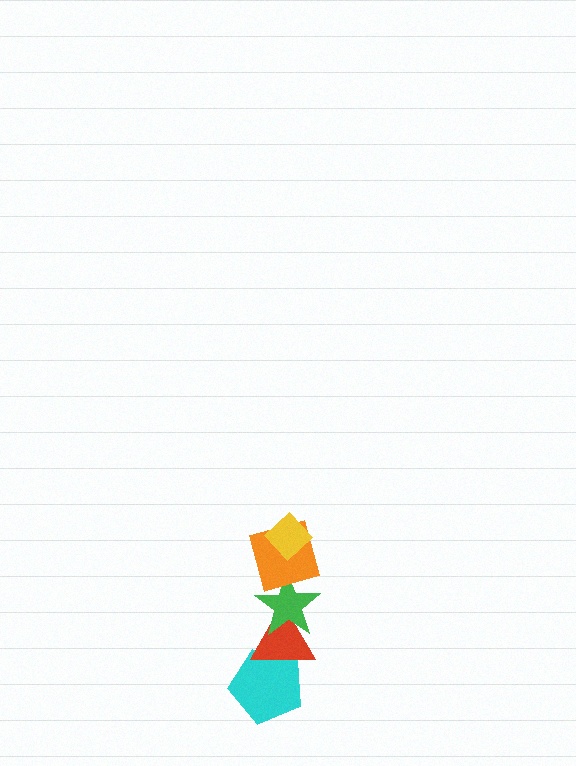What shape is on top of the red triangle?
The green star is on top of the red triangle.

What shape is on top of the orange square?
The yellow diamond is on top of the orange square.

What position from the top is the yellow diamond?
The yellow diamond is 1st from the top.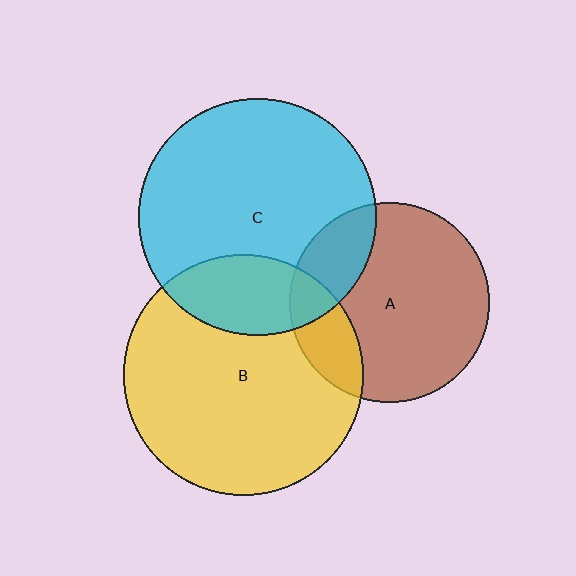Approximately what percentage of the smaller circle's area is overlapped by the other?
Approximately 20%.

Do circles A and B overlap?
Yes.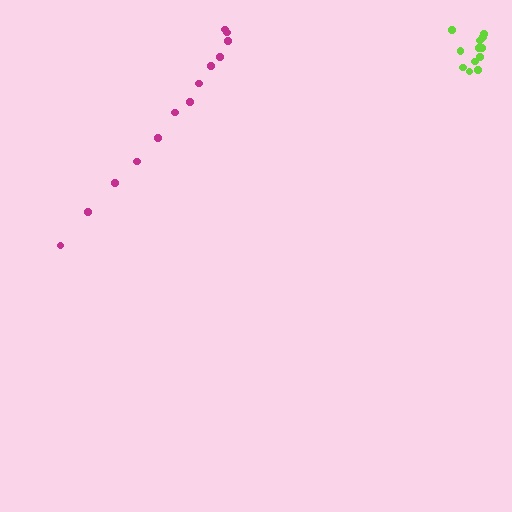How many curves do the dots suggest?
There are 2 distinct paths.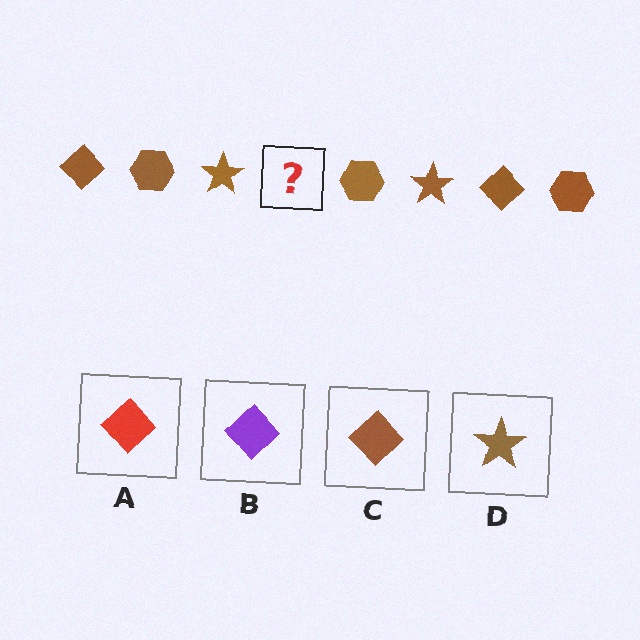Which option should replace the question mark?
Option C.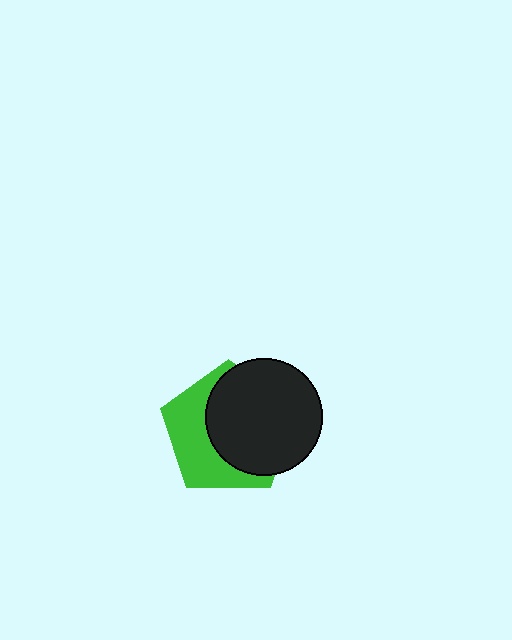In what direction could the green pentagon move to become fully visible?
The green pentagon could move left. That would shift it out from behind the black circle entirely.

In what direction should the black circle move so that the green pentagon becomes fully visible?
The black circle should move right. That is the shortest direction to clear the overlap and leave the green pentagon fully visible.